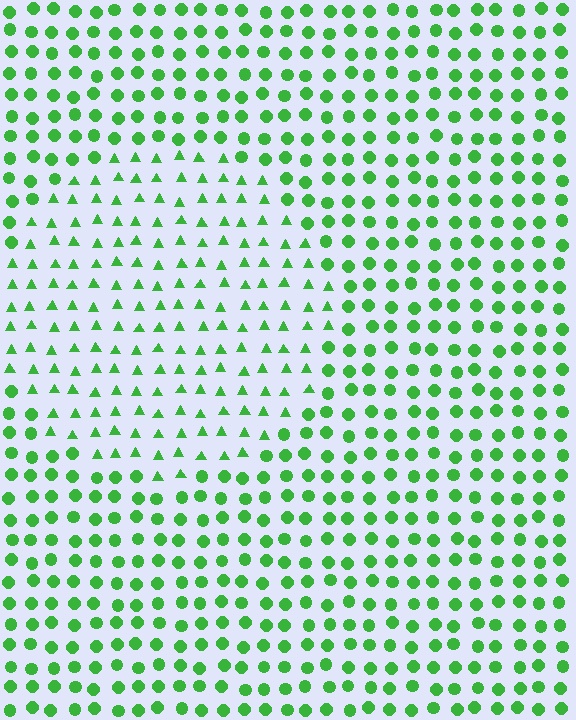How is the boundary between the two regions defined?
The boundary is defined by a change in element shape: triangles inside vs. circles outside. All elements share the same color and spacing.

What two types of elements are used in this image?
The image uses triangles inside the circle region and circles outside it.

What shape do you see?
I see a circle.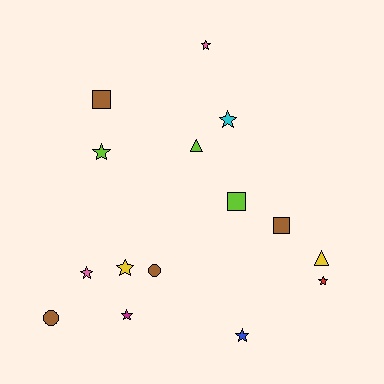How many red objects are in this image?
There is 1 red object.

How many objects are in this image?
There are 15 objects.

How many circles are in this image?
There are 2 circles.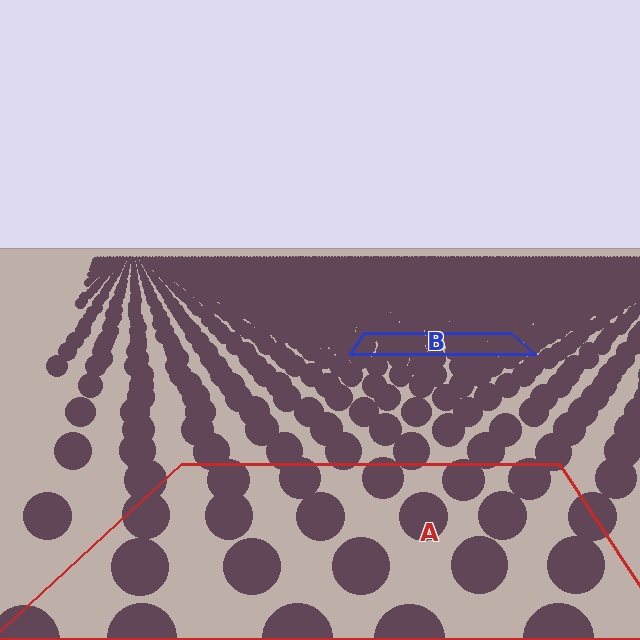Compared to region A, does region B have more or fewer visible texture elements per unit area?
Region B has more texture elements per unit area — they are packed more densely because it is farther away.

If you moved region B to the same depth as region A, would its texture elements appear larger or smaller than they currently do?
They would appear larger. At a closer depth, the same texture elements are projected at a bigger on-screen size.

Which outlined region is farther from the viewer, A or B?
Region B is farther from the viewer — the texture elements inside it appear smaller and more densely packed.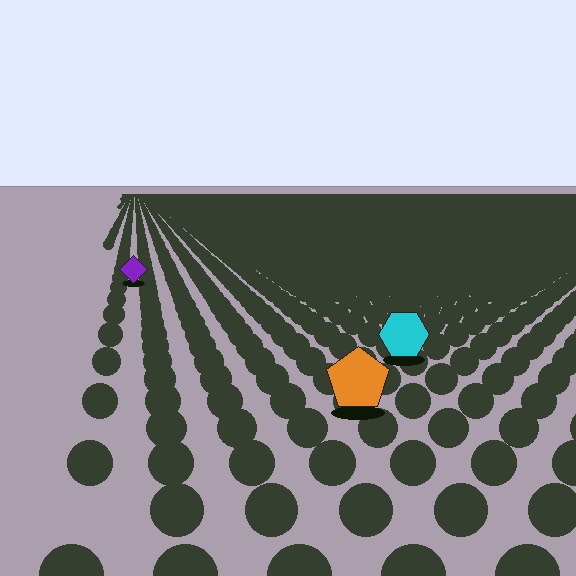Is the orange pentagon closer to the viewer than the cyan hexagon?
Yes. The orange pentagon is closer — you can tell from the texture gradient: the ground texture is coarser near it.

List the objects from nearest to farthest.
From nearest to farthest: the orange pentagon, the cyan hexagon, the purple diamond.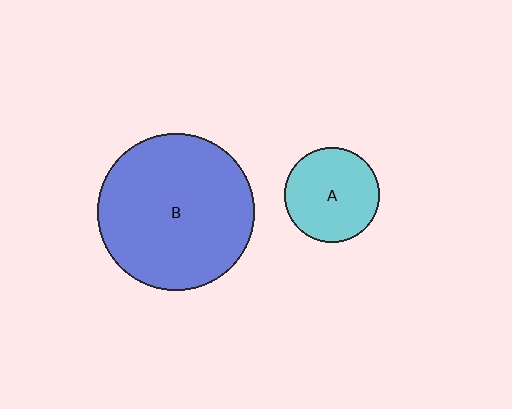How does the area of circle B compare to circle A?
Approximately 2.7 times.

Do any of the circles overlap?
No, none of the circles overlap.